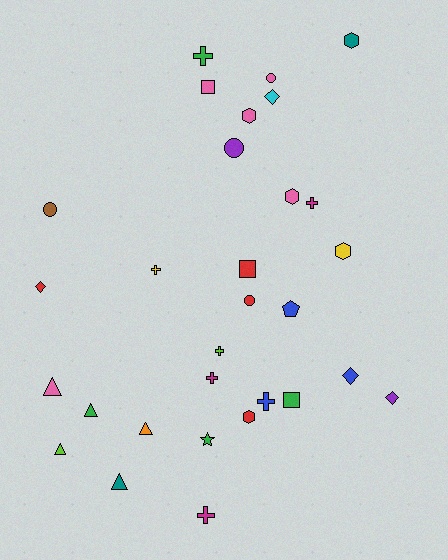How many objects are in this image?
There are 30 objects.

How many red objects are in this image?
There are 4 red objects.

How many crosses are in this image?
There are 7 crosses.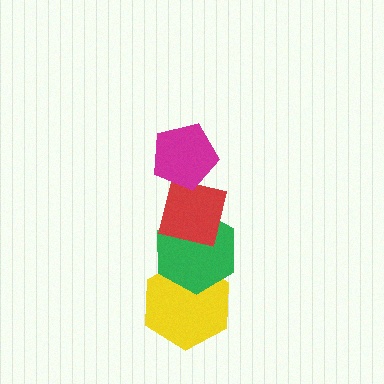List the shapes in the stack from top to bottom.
From top to bottom: the magenta pentagon, the red square, the green hexagon, the yellow hexagon.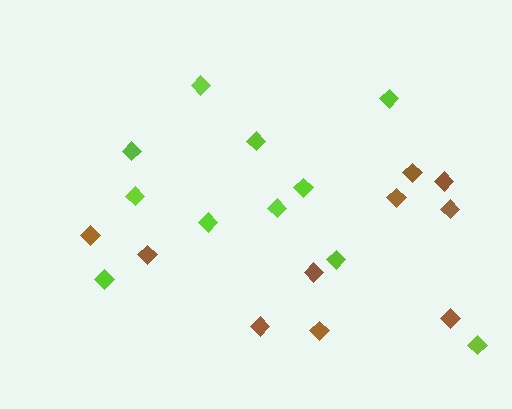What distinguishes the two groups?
There are 2 groups: one group of brown diamonds (10) and one group of lime diamonds (11).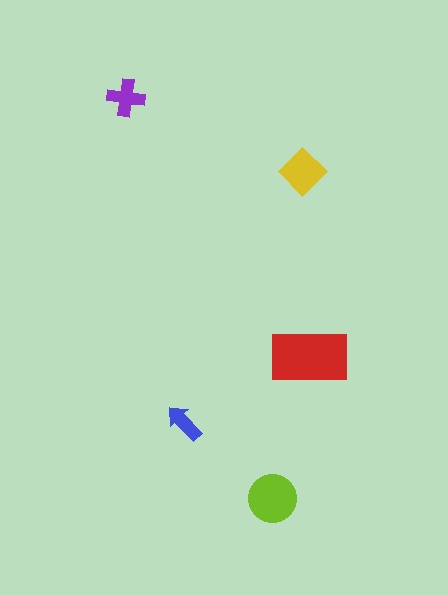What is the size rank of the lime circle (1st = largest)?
2nd.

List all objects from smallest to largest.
The blue arrow, the purple cross, the yellow diamond, the lime circle, the red rectangle.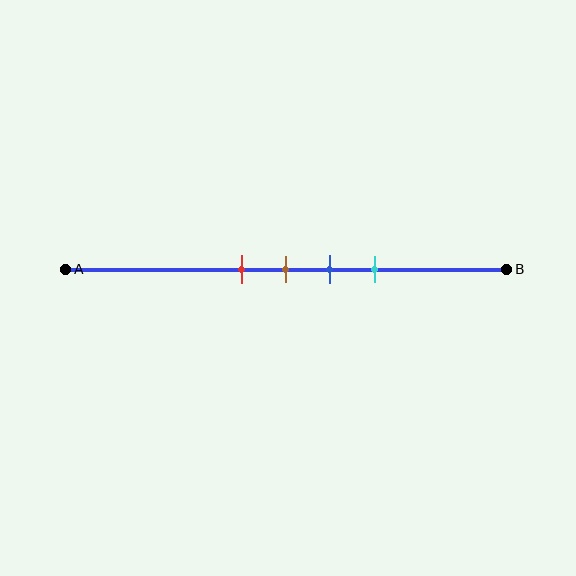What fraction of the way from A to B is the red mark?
The red mark is approximately 40% (0.4) of the way from A to B.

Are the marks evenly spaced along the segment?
Yes, the marks are approximately evenly spaced.